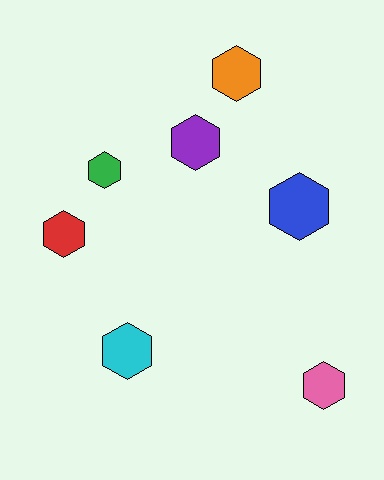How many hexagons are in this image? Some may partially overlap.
There are 7 hexagons.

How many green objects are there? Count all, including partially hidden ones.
There is 1 green object.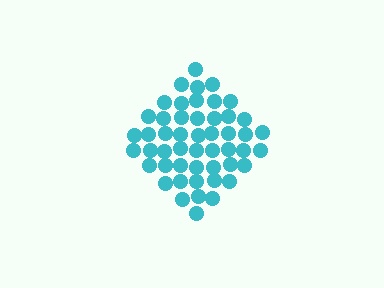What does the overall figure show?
The overall figure shows a diamond.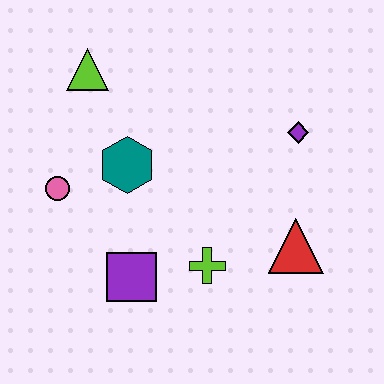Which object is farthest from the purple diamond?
The pink circle is farthest from the purple diamond.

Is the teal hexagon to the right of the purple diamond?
No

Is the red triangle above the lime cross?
Yes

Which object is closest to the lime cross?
The purple square is closest to the lime cross.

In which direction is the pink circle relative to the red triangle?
The pink circle is to the left of the red triangle.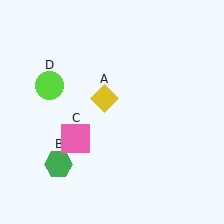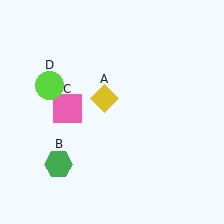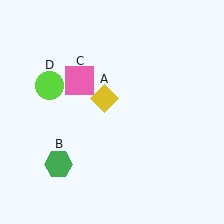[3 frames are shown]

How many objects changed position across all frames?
1 object changed position: pink square (object C).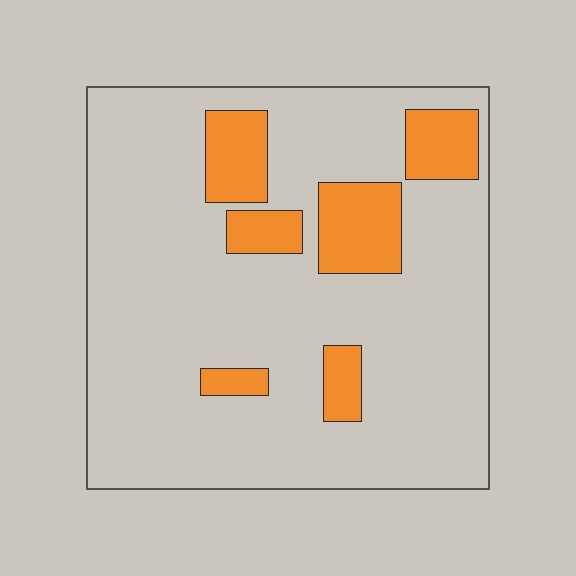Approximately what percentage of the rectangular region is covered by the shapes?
Approximately 15%.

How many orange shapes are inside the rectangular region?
6.